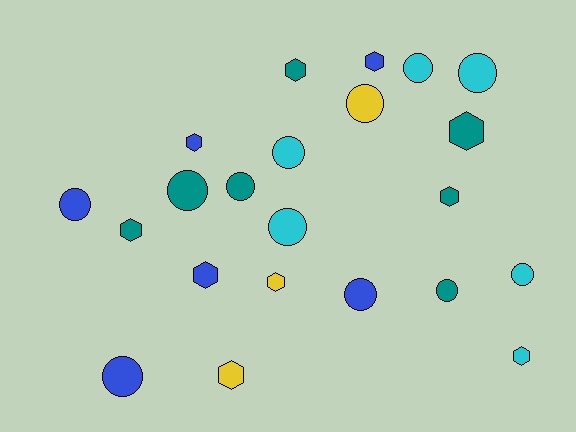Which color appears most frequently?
Teal, with 7 objects.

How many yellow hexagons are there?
There are 2 yellow hexagons.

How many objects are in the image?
There are 22 objects.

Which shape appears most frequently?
Circle, with 12 objects.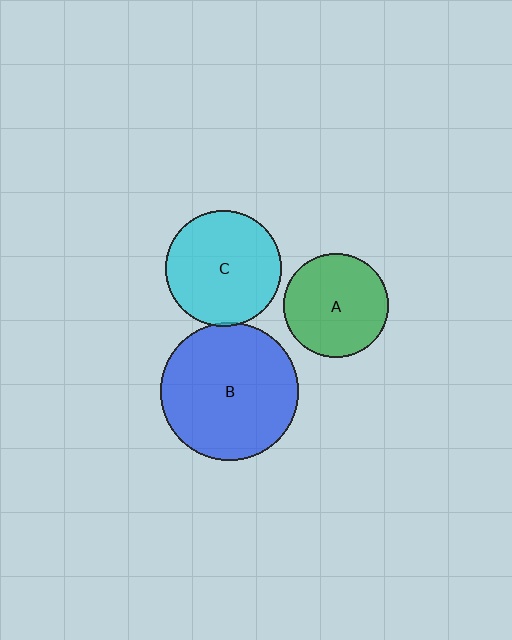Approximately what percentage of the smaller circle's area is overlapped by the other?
Approximately 5%.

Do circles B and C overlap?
Yes.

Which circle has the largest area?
Circle B (blue).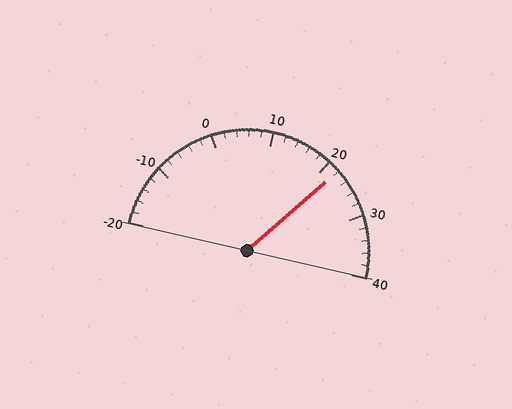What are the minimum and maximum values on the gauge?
The gauge ranges from -20 to 40.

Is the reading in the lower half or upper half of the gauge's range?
The reading is in the upper half of the range (-20 to 40).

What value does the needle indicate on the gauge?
The needle indicates approximately 22.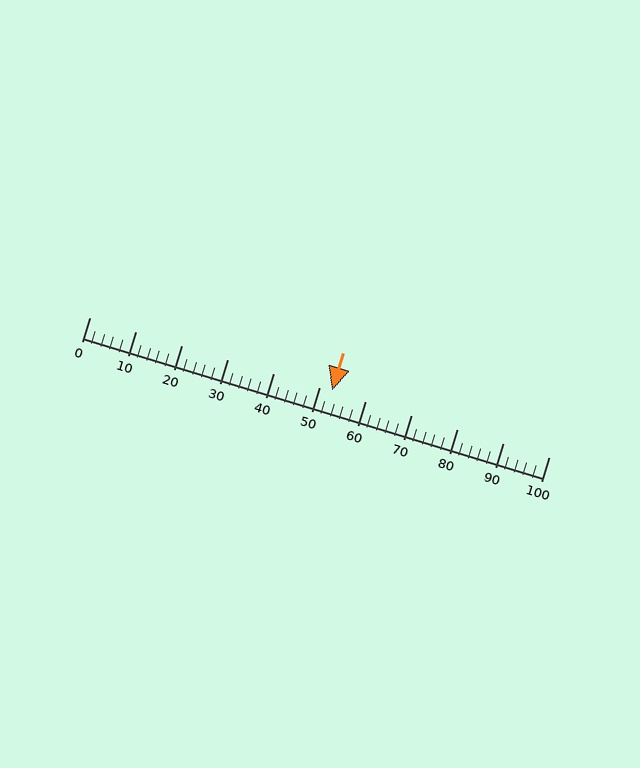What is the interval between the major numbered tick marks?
The major tick marks are spaced 10 units apart.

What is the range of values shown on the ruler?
The ruler shows values from 0 to 100.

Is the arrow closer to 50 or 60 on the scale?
The arrow is closer to 50.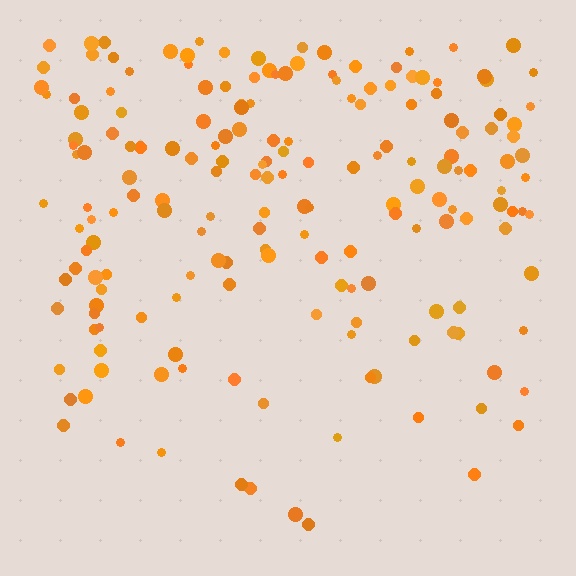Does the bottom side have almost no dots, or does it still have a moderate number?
Still a moderate number, just noticeably fewer than the top.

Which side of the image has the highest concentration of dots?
The top.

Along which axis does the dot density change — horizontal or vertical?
Vertical.